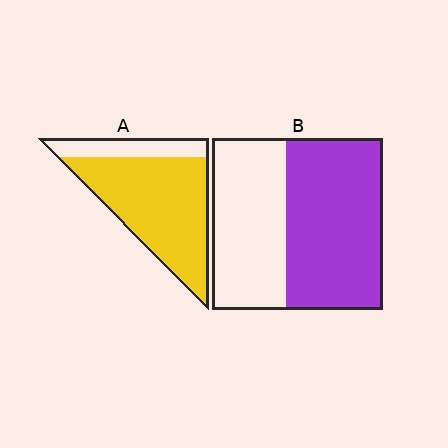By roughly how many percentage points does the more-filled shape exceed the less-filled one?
By roughly 20 percentage points (A over B).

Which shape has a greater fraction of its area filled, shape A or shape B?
Shape A.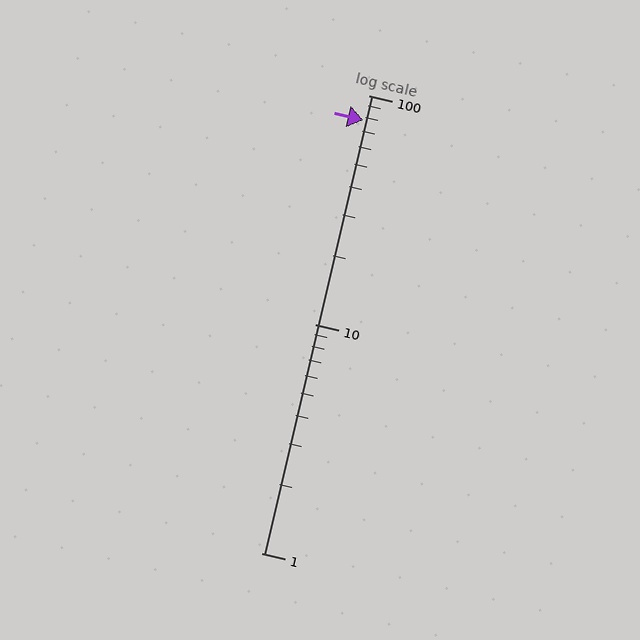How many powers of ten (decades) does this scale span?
The scale spans 2 decades, from 1 to 100.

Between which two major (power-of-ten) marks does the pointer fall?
The pointer is between 10 and 100.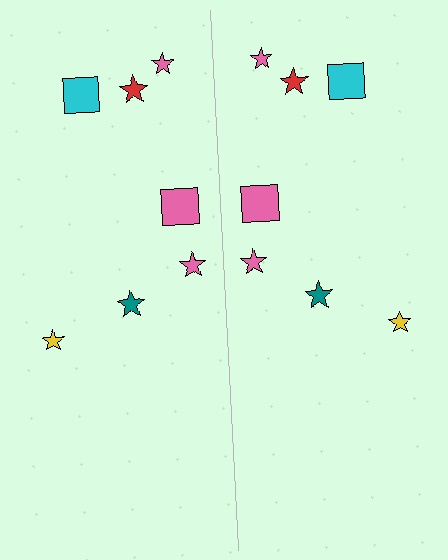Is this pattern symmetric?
Yes, this pattern has bilateral (reflection) symmetry.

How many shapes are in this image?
There are 14 shapes in this image.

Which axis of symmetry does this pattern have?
The pattern has a vertical axis of symmetry running through the center of the image.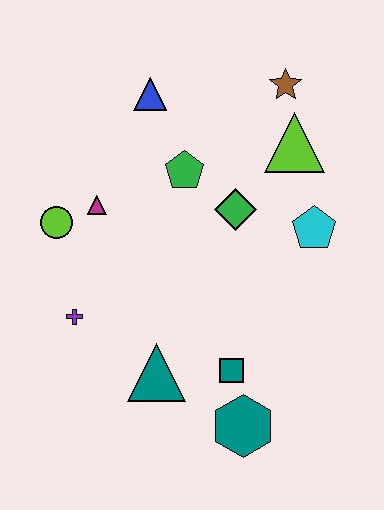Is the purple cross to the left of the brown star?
Yes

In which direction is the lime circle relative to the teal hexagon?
The lime circle is above the teal hexagon.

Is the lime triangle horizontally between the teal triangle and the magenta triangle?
No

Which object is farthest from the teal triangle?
The brown star is farthest from the teal triangle.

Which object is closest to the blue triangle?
The green pentagon is closest to the blue triangle.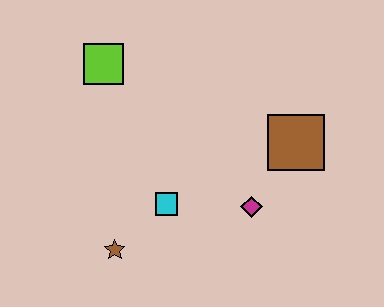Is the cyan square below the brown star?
No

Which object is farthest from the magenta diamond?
The lime square is farthest from the magenta diamond.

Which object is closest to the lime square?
The cyan square is closest to the lime square.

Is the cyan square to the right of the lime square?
Yes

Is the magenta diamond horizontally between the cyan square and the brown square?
Yes